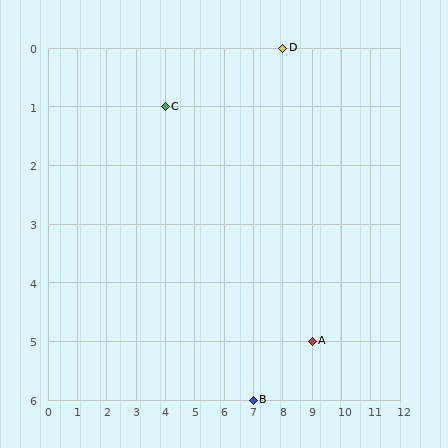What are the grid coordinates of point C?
Point C is at grid coordinates (4, 1).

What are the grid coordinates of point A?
Point A is at grid coordinates (9, 5).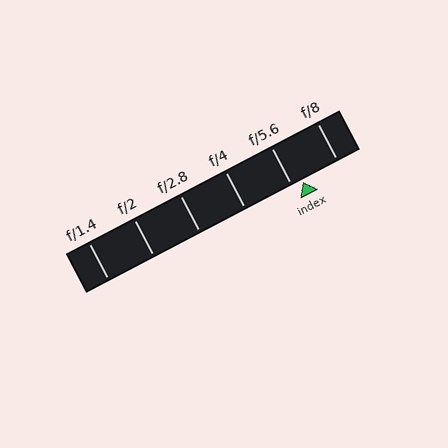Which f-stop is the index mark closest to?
The index mark is closest to f/5.6.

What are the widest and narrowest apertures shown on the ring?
The widest aperture shown is f/1.4 and the narrowest is f/8.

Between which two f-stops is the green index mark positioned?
The index mark is between f/5.6 and f/8.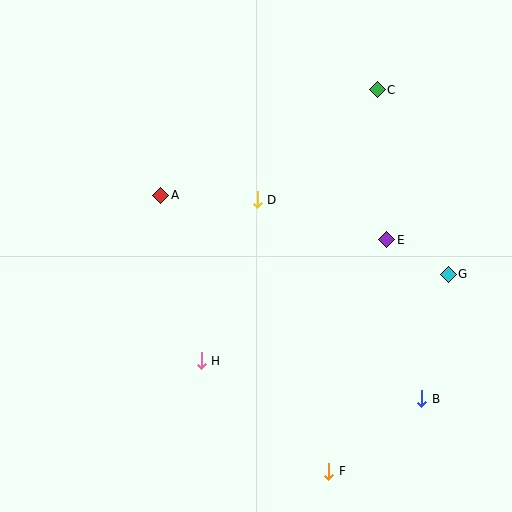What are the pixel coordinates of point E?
Point E is at (387, 240).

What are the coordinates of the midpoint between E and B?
The midpoint between E and B is at (404, 319).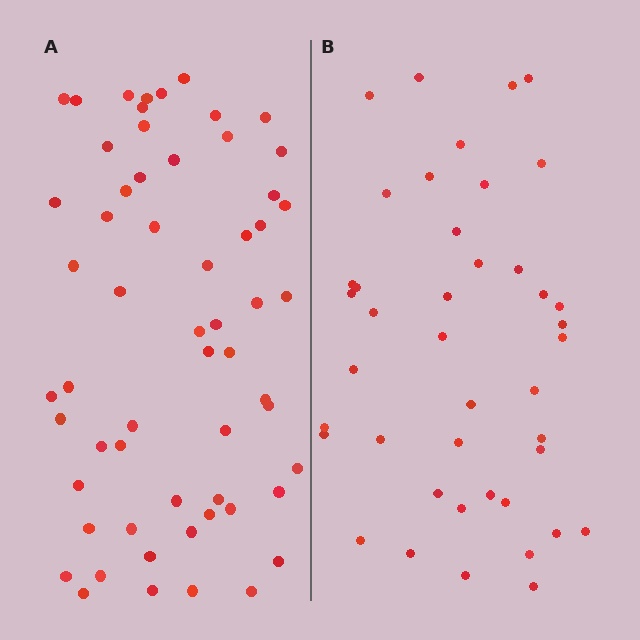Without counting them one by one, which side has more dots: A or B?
Region A (the left region) has more dots.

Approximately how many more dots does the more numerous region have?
Region A has approximately 15 more dots than region B.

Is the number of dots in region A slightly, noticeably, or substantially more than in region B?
Region A has noticeably more, but not dramatically so. The ratio is roughly 1.4 to 1.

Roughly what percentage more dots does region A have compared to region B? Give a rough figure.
About 40% more.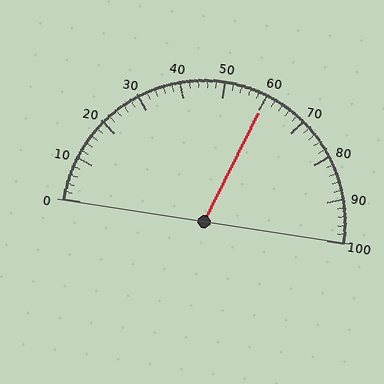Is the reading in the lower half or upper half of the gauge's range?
The reading is in the upper half of the range (0 to 100).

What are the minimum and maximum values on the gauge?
The gauge ranges from 0 to 100.